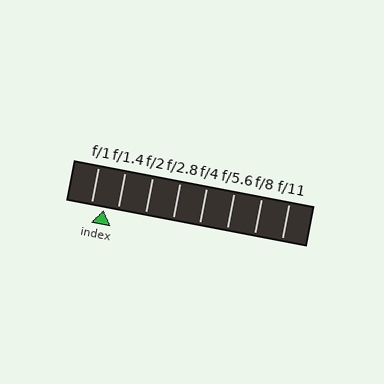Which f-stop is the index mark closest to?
The index mark is closest to f/1.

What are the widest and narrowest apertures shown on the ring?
The widest aperture shown is f/1 and the narrowest is f/11.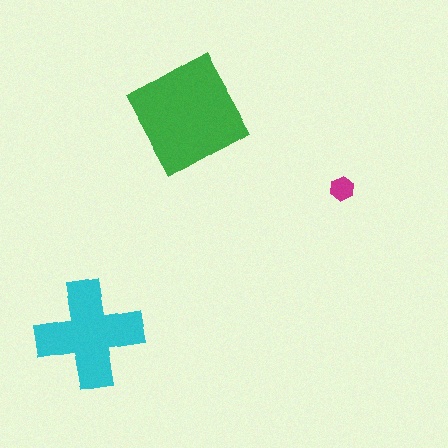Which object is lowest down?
The cyan cross is bottommost.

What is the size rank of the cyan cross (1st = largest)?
2nd.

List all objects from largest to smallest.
The green diamond, the cyan cross, the magenta hexagon.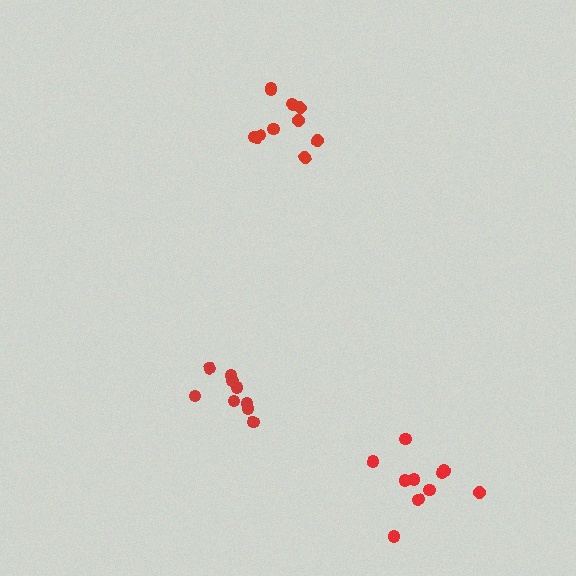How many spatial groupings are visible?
There are 3 spatial groupings.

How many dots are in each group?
Group 1: 11 dots, Group 2: 10 dots, Group 3: 9 dots (30 total).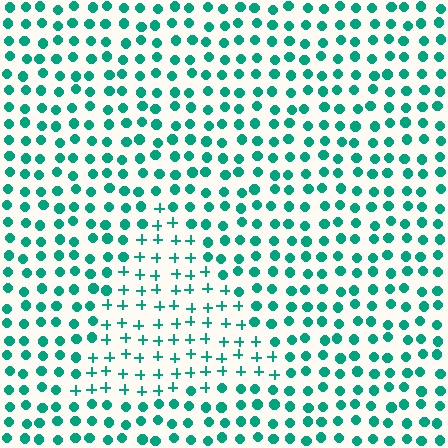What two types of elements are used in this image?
The image uses plus signs inside the triangle region and circles outside it.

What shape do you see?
I see a triangle.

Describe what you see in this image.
The image is filled with small teal elements arranged in a uniform grid. A triangle-shaped region contains plus signs, while the surrounding area contains circles. The boundary is defined purely by the change in element shape.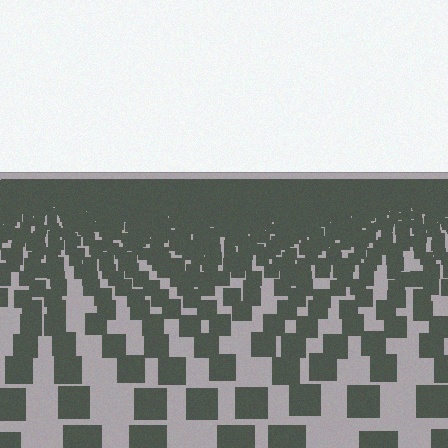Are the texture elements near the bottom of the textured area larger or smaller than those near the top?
Larger. Near the bottom, elements are closer to the viewer and appear at a bigger on-screen size.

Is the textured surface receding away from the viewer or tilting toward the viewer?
The surface is receding away from the viewer. Texture elements get smaller and denser toward the top.